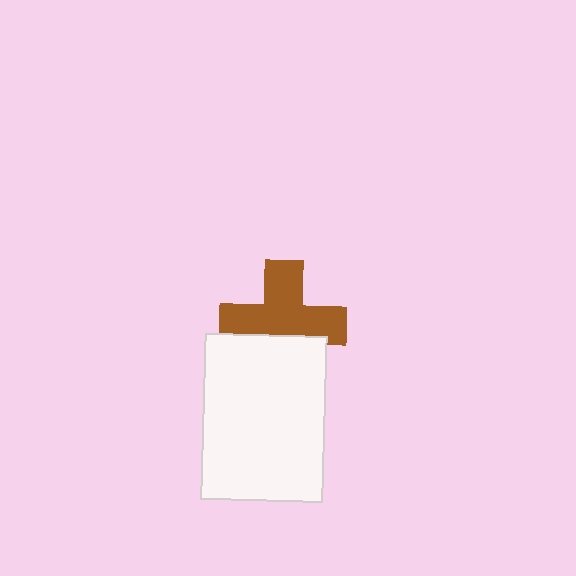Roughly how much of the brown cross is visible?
Most of it is visible (roughly 69%).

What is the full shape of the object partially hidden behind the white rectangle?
The partially hidden object is a brown cross.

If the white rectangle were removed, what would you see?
You would see the complete brown cross.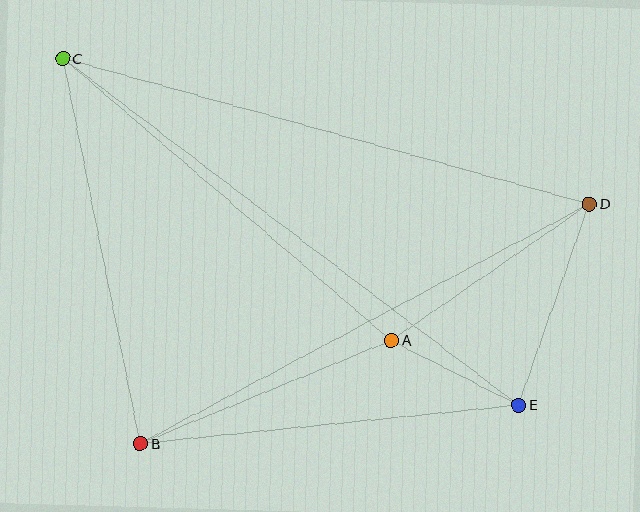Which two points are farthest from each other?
Points C and E are farthest from each other.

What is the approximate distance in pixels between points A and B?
The distance between A and B is approximately 272 pixels.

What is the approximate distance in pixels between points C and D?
The distance between C and D is approximately 546 pixels.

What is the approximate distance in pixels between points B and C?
The distance between B and C is approximately 393 pixels.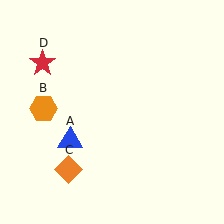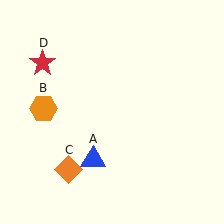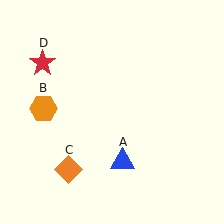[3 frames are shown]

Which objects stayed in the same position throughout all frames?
Orange hexagon (object B) and orange diamond (object C) and red star (object D) remained stationary.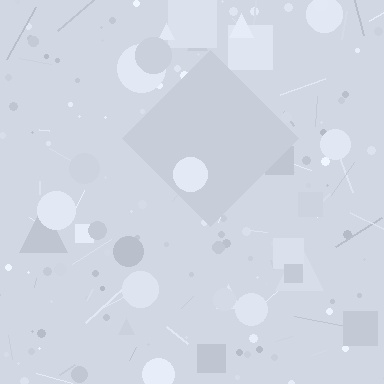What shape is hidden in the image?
A diamond is hidden in the image.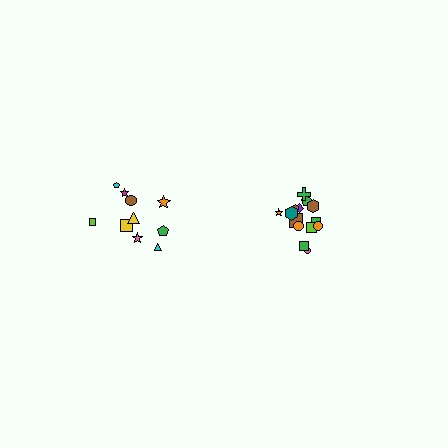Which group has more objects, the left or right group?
The right group.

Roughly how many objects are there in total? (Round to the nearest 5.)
Roughly 25 objects in total.